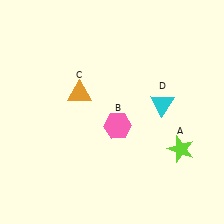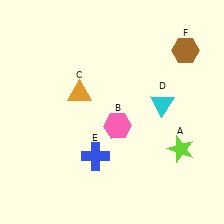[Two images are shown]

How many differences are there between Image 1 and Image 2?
There are 2 differences between the two images.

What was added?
A blue cross (E), a brown hexagon (F) were added in Image 2.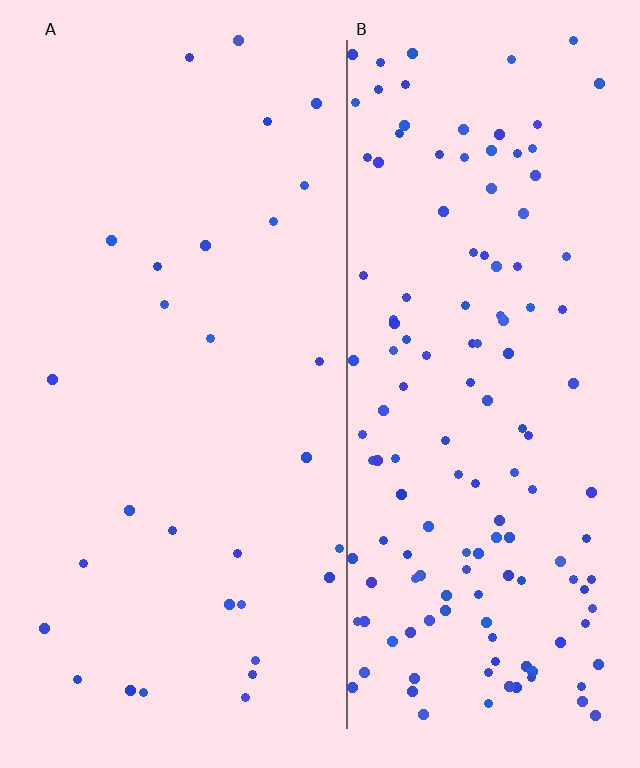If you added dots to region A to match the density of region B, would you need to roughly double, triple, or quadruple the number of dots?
Approximately quadruple.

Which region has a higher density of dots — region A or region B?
B (the right).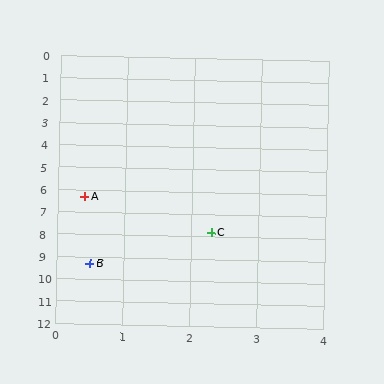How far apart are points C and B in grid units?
Points C and B are about 2.3 grid units apart.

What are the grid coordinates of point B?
Point B is at approximately (0.5, 9.3).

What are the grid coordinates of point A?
Point A is at approximately (0.4, 6.3).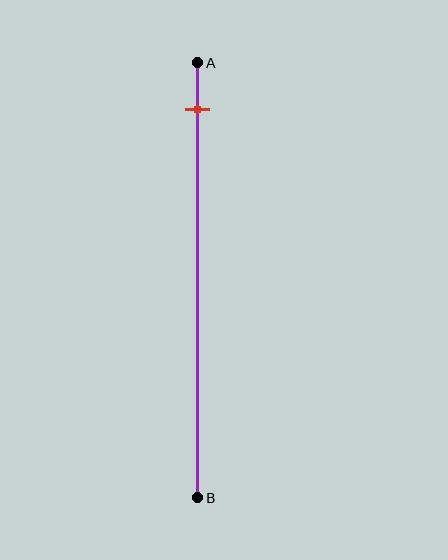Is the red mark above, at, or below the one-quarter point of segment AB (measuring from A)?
The red mark is above the one-quarter point of segment AB.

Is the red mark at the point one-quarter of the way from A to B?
No, the mark is at about 10% from A, not at the 25% one-quarter point.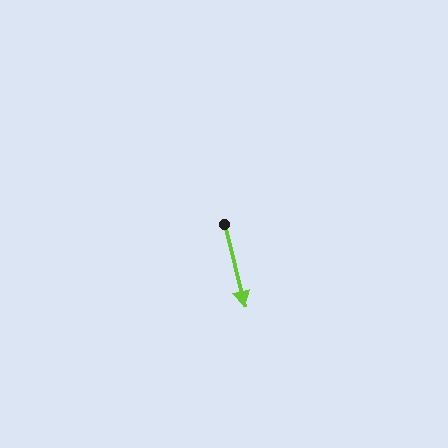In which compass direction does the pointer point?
South.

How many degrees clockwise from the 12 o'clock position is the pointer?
Approximately 166 degrees.